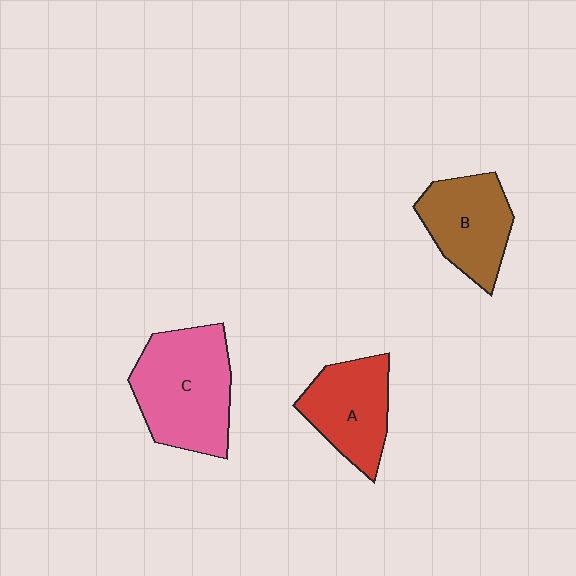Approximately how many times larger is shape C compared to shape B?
Approximately 1.4 times.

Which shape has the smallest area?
Shape A (red).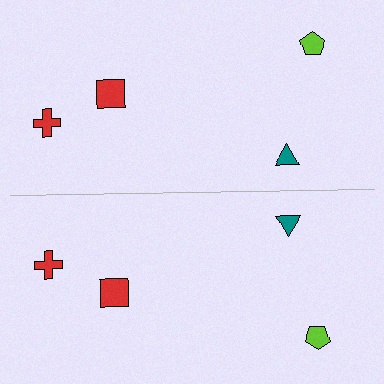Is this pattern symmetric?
Yes, this pattern has bilateral (reflection) symmetry.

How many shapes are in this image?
There are 8 shapes in this image.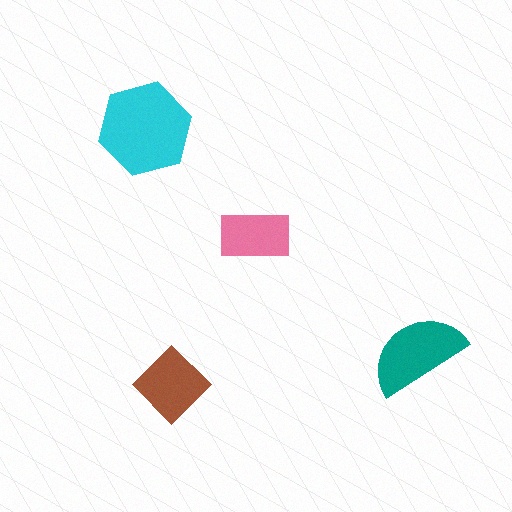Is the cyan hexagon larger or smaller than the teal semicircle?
Larger.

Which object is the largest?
The cyan hexagon.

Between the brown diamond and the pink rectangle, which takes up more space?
The brown diamond.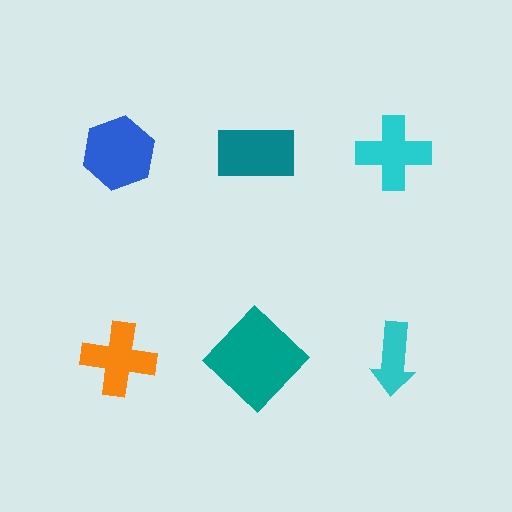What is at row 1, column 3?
A cyan cross.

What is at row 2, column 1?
An orange cross.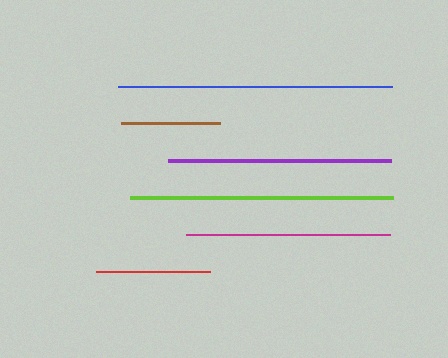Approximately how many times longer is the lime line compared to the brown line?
The lime line is approximately 2.7 times the length of the brown line.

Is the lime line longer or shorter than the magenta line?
The lime line is longer than the magenta line.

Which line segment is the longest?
The blue line is the longest at approximately 274 pixels.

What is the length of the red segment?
The red segment is approximately 114 pixels long.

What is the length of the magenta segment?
The magenta segment is approximately 205 pixels long.